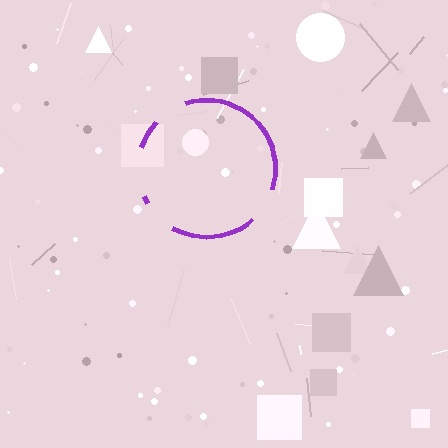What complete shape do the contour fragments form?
The contour fragments form a circle.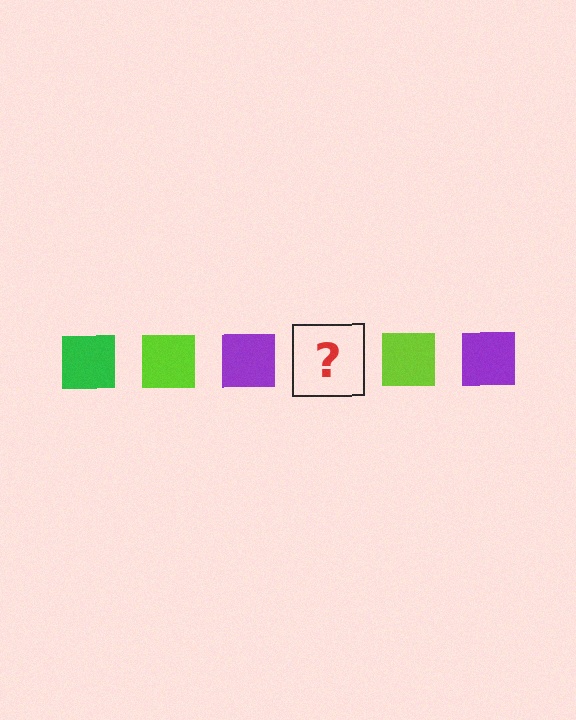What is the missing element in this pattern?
The missing element is a green square.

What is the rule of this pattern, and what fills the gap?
The rule is that the pattern cycles through green, lime, purple squares. The gap should be filled with a green square.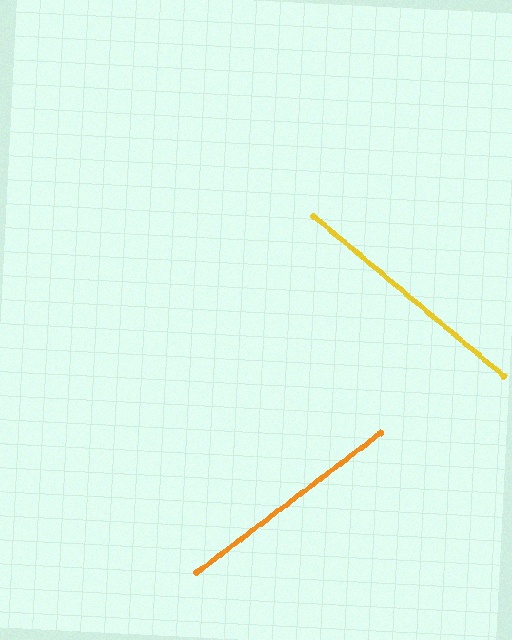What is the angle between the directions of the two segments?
Approximately 77 degrees.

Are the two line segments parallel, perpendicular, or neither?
Neither parallel nor perpendicular — they differ by about 77°.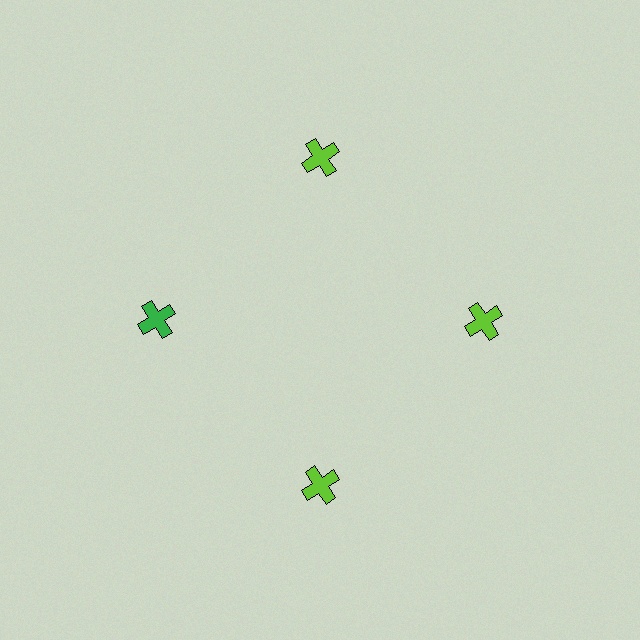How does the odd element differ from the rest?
It has a different color: green instead of lime.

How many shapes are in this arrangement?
There are 4 shapes arranged in a ring pattern.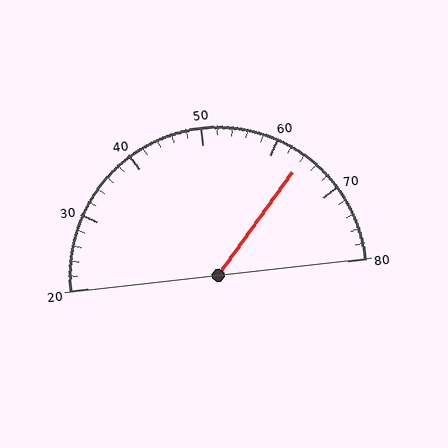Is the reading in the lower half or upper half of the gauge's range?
The reading is in the upper half of the range (20 to 80).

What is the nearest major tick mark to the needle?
The nearest major tick mark is 60.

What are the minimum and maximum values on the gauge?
The gauge ranges from 20 to 80.